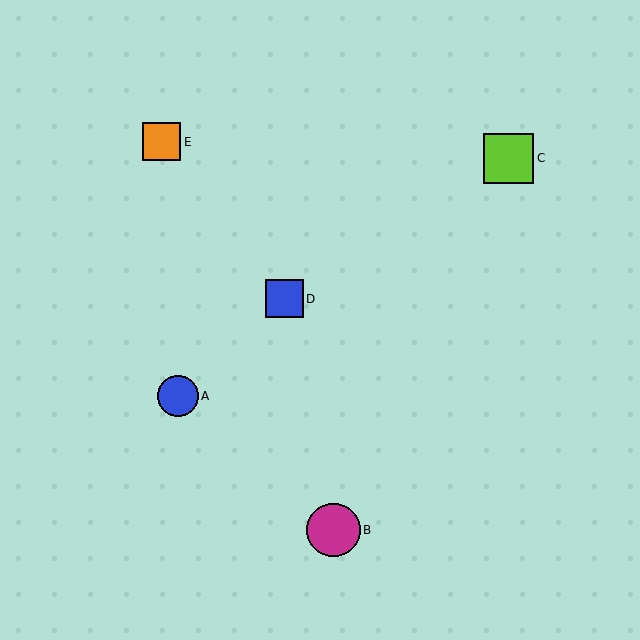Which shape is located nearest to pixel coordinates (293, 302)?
The blue square (labeled D) at (285, 299) is nearest to that location.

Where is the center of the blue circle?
The center of the blue circle is at (178, 396).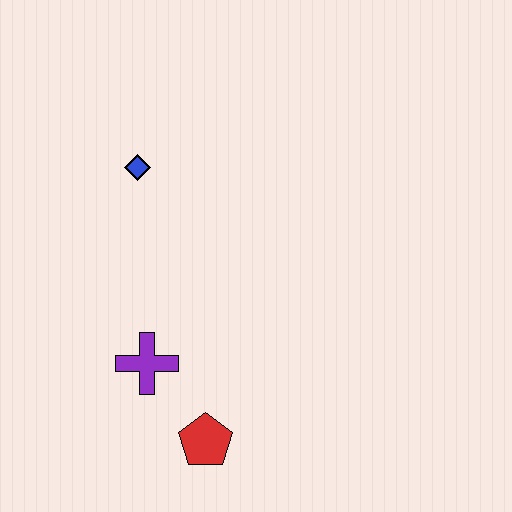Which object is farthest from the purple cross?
The blue diamond is farthest from the purple cross.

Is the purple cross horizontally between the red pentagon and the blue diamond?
Yes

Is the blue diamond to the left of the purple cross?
Yes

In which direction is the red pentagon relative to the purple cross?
The red pentagon is below the purple cross.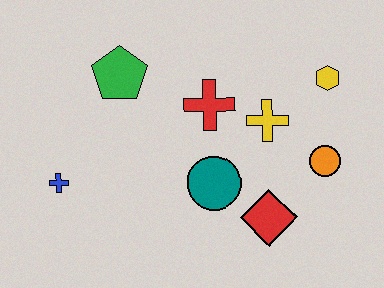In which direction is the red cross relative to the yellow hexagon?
The red cross is to the left of the yellow hexagon.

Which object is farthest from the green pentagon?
The orange circle is farthest from the green pentagon.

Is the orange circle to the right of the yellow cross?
Yes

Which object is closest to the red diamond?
The teal circle is closest to the red diamond.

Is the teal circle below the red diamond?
No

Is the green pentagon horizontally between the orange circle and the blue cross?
Yes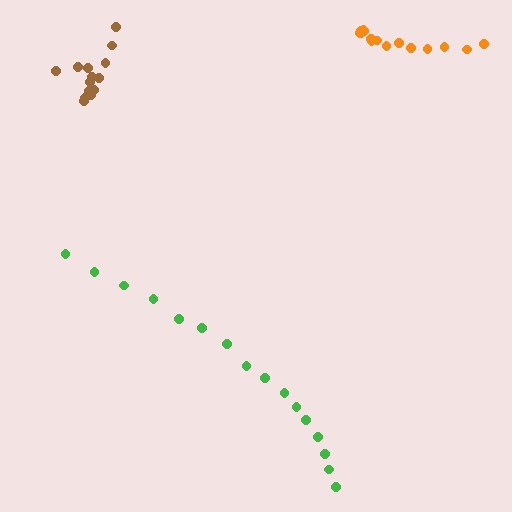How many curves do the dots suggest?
There are 3 distinct paths.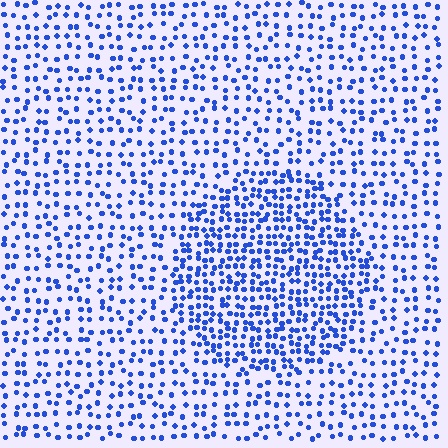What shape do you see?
I see a circle.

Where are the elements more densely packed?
The elements are more densely packed inside the circle boundary.